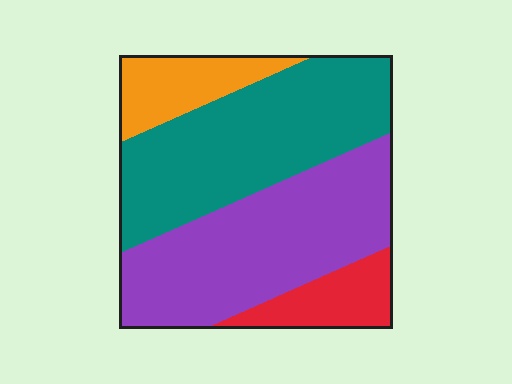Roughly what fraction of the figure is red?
Red takes up about one tenth (1/10) of the figure.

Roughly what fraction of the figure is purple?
Purple covers around 40% of the figure.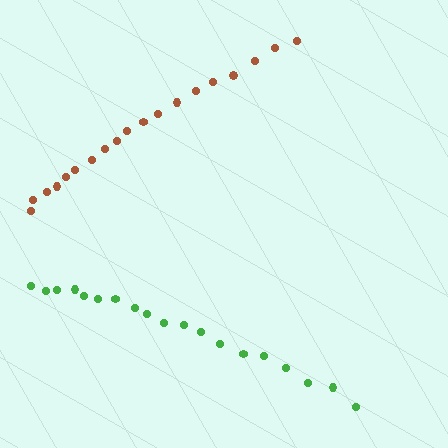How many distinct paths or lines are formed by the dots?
There are 2 distinct paths.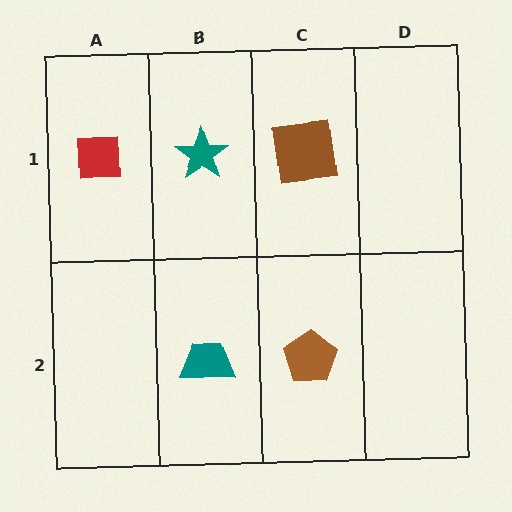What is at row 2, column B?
A teal trapezoid.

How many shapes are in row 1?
3 shapes.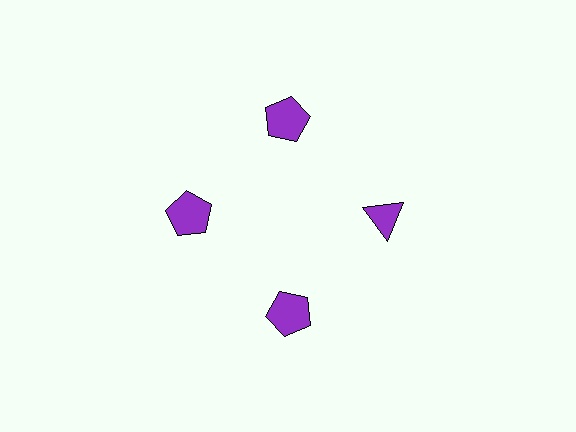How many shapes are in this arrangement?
There are 4 shapes arranged in a ring pattern.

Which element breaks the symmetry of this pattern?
The purple triangle at roughly the 3 o'clock position breaks the symmetry. All other shapes are purple pentagons.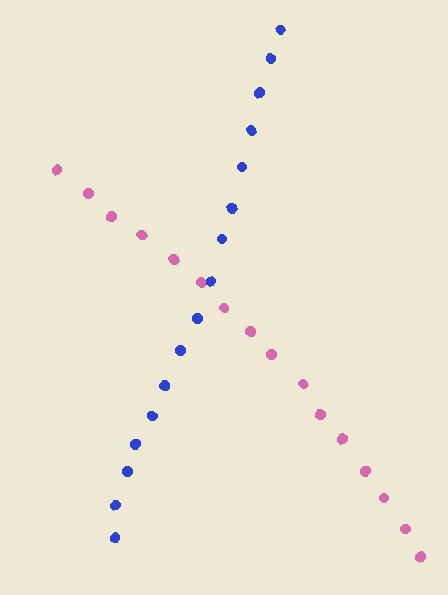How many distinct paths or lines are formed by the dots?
There are 2 distinct paths.